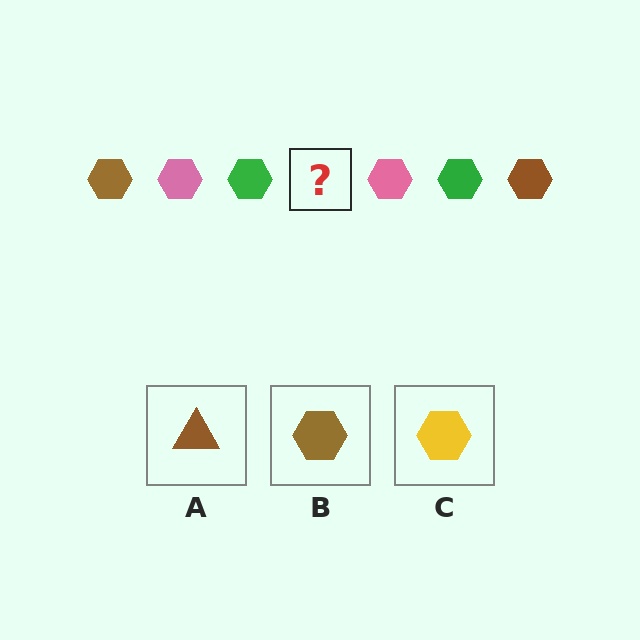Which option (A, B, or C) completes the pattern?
B.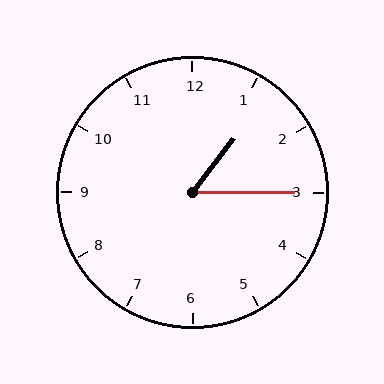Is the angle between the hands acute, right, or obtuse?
It is acute.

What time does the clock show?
1:15.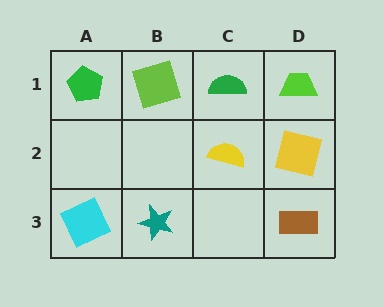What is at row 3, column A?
A cyan square.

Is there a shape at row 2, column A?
No, that cell is empty.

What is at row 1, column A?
A green pentagon.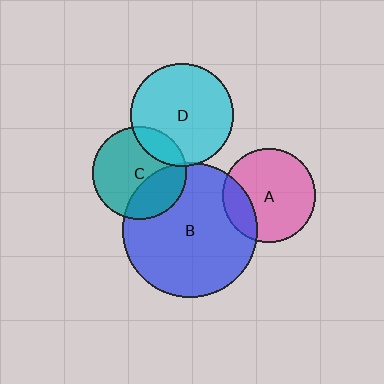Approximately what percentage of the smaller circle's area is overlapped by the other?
Approximately 20%.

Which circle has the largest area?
Circle B (blue).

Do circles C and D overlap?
Yes.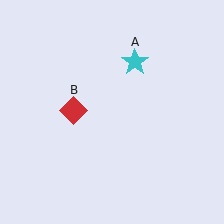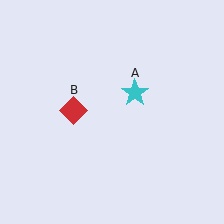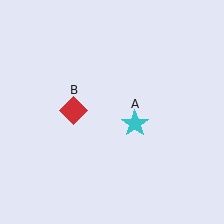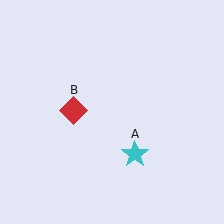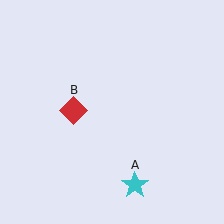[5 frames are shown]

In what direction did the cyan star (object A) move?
The cyan star (object A) moved down.